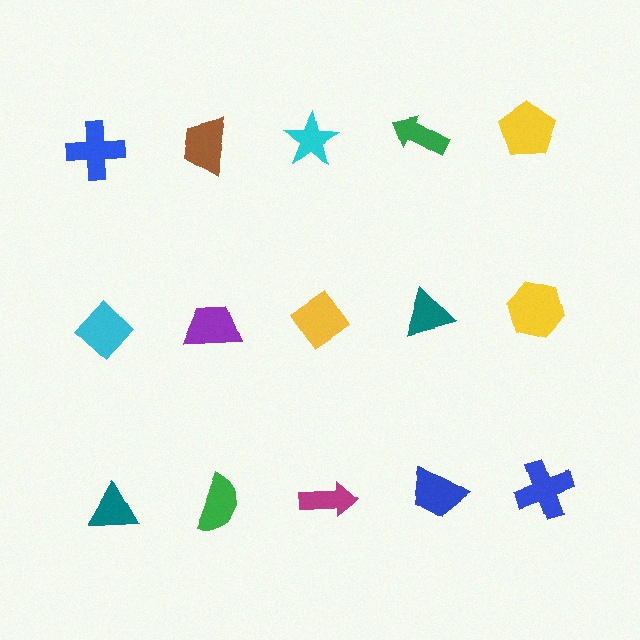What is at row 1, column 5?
A yellow pentagon.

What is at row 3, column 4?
A blue trapezoid.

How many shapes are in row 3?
5 shapes.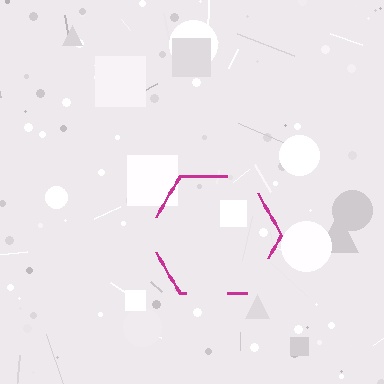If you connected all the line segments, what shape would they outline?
They would outline a hexagon.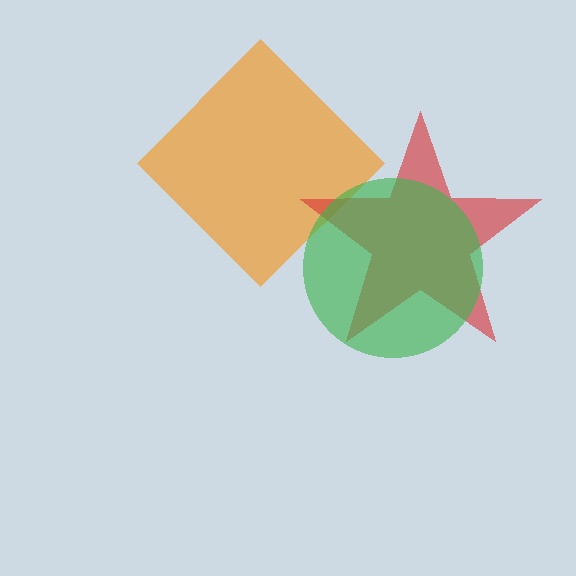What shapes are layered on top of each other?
The layered shapes are: an orange diamond, a red star, a green circle.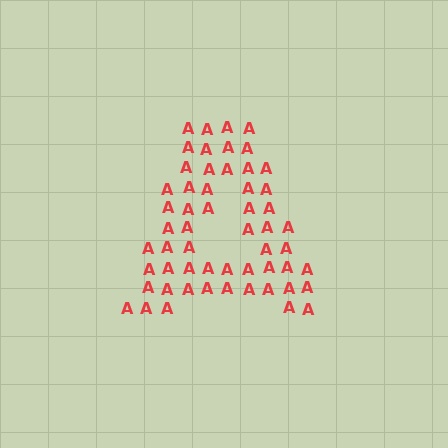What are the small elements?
The small elements are letter A's.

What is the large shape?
The large shape is the letter A.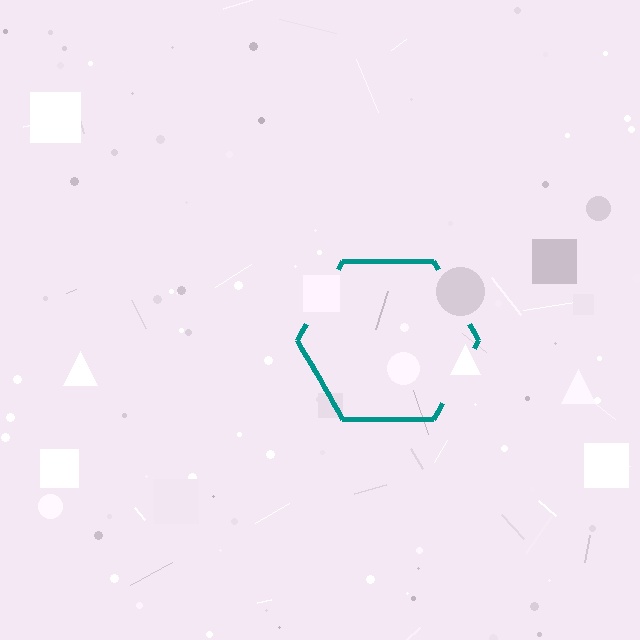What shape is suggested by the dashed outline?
The dashed outline suggests a hexagon.